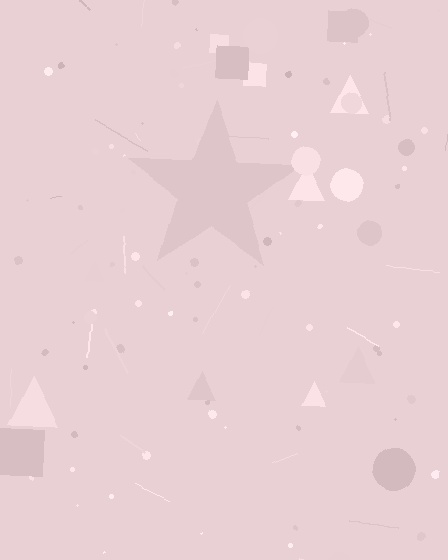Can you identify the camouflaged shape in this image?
The camouflaged shape is a star.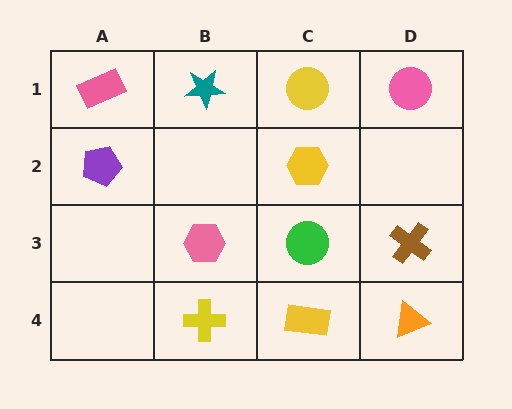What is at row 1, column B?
A teal star.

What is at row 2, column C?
A yellow hexagon.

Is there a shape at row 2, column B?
No, that cell is empty.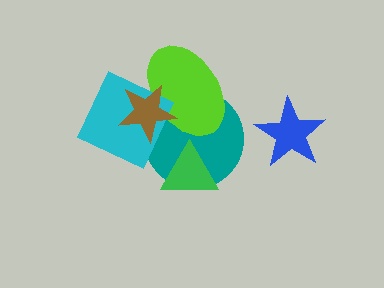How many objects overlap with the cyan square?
3 objects overlap with the cyan square.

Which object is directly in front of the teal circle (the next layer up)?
The green triangle is directly in front of the teal circle.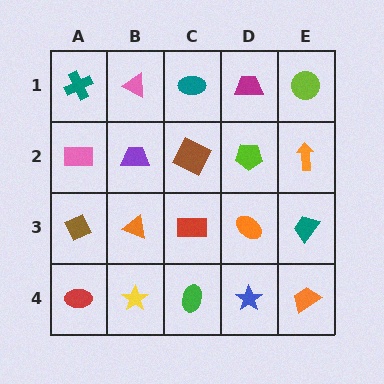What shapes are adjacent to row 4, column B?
An orange triangle (row 3, column B), a red ellipse (row 4, column A), a green ellipse (row 4, column C).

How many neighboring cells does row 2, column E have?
3.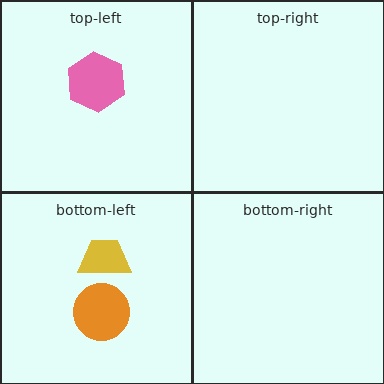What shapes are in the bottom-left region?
The orange circle, the yellow trapezoid.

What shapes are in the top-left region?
The pink hexagon.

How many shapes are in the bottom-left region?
2.